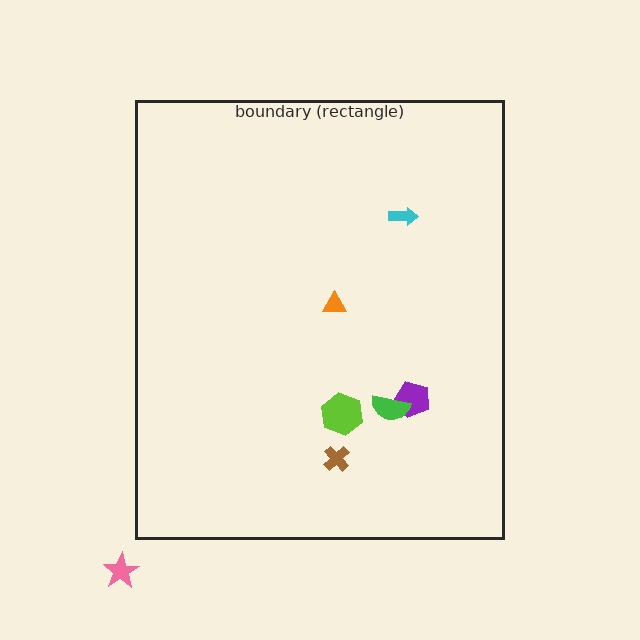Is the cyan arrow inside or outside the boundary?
Inside.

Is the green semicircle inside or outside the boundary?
Inside.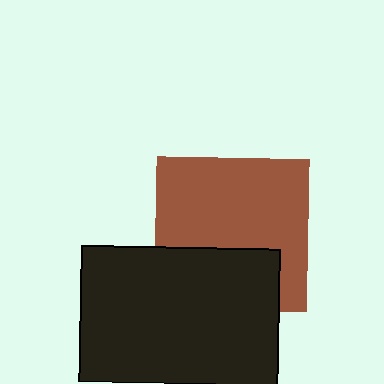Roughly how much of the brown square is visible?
Most of it is visible (roughly 67%).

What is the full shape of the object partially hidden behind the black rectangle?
The partially hidden object is a brown square.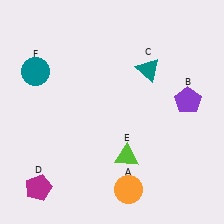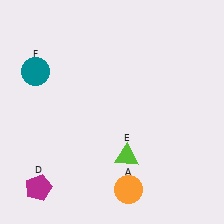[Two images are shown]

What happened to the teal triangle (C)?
The teal triangle (C) was removed in Image 2. It was in the top-right area of Image 1.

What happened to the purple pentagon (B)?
The purple pentagon (B) was removed in Image 2. It was in the top-right area of Image 1.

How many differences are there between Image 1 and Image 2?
There are 2 differences between the two images.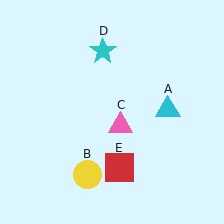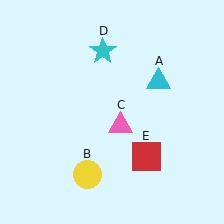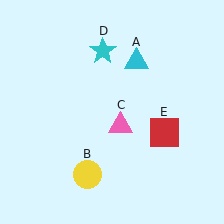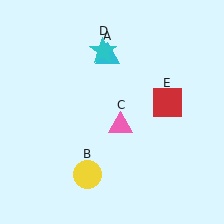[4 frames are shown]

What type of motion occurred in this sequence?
The cyan triangle (object A), red square (object E) rotated counterclockwise around the center of the scene.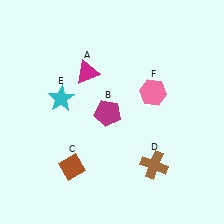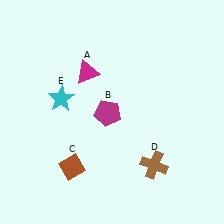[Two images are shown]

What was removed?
The pink hexagon (F) was removed in Image 2.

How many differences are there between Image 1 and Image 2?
There is 1 difference between the two images.